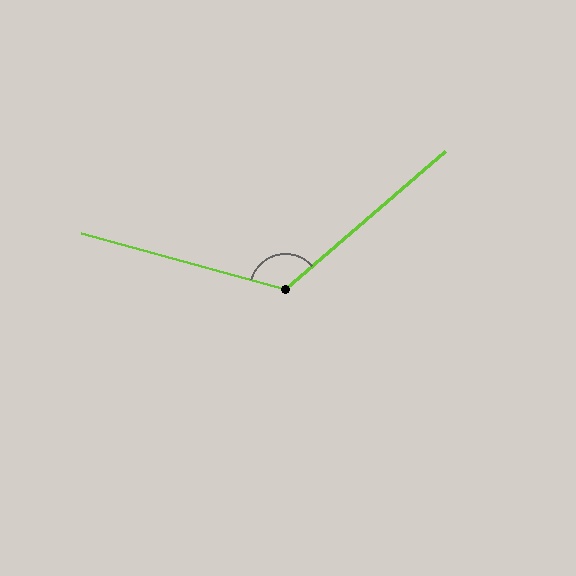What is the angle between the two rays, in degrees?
Approximately 124 degrees.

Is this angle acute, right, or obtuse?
It is obtuse.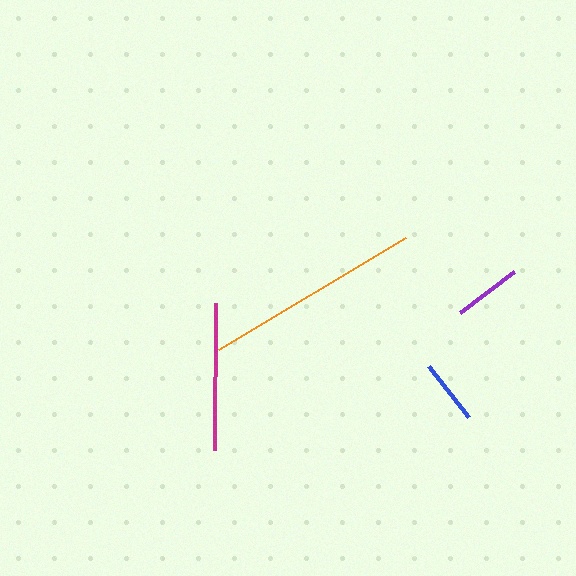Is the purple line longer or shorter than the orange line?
The orange line is longer than the purple line.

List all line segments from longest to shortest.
From longest to shortest: orange, magenta, purple, blue.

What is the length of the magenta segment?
The magenta segment is approximately 147 pixels long.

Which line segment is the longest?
The orange line is the longest at approximately 218 pixels.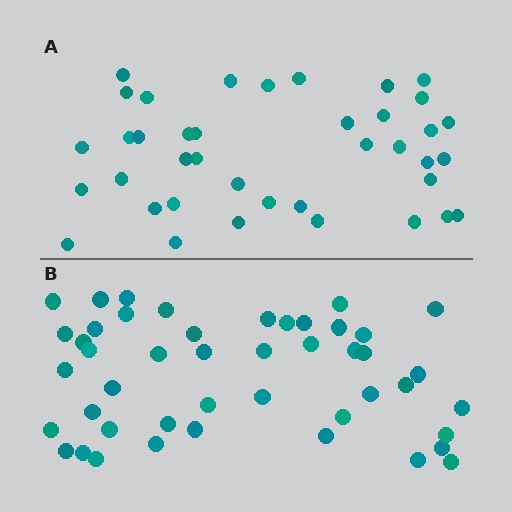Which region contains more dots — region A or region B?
Region B (the bottom region) has more dots.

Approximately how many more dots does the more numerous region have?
Region B has roughly 8 or so more dots than region A.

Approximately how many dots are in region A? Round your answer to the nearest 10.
About 40 dots. (The exact count is 39, which rounds to 40.)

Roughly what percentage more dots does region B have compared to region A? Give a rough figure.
About 20% more.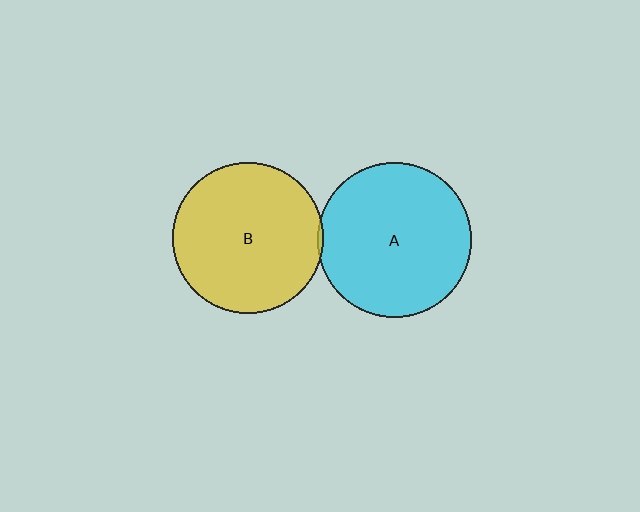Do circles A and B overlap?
Yes.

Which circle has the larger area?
Circle A (cyan).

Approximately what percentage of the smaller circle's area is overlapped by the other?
Approximately 5%.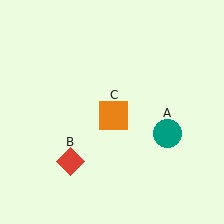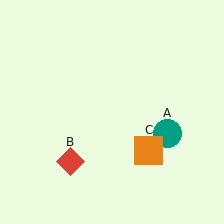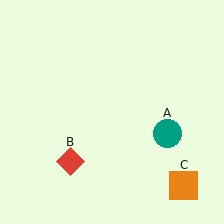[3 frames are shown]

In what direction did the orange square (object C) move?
The orange square (object C) moved down and to the right.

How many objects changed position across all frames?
1 object changed position: orange square (object C).